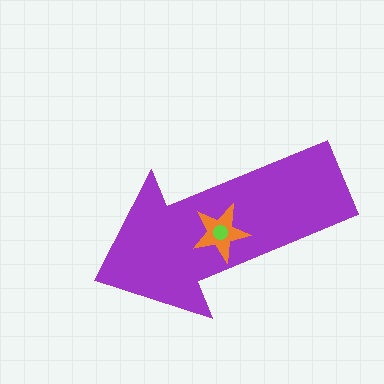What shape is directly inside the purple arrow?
The orange star.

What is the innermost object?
The lime circle.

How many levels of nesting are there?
3.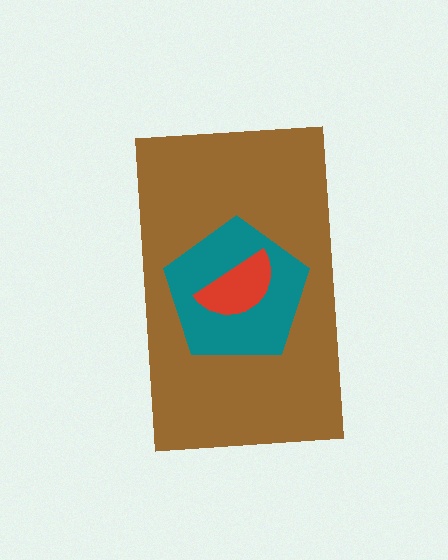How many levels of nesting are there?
3.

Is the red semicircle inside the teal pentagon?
Yes.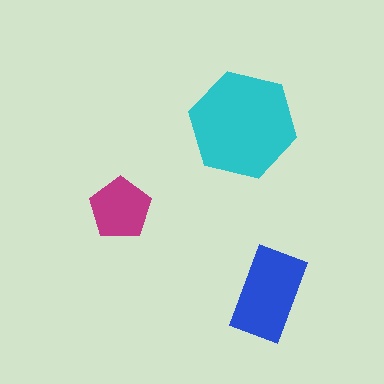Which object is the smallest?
The magenta pentagon.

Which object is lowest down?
The blue rectangle is bottommost.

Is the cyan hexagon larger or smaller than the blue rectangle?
Larger.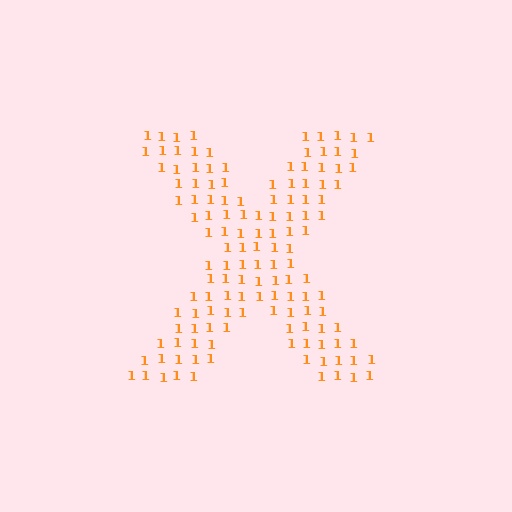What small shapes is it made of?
It is made of small digit 1's.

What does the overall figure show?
The overall figure shows the letter X.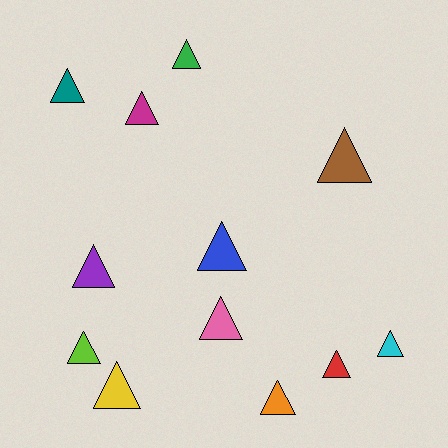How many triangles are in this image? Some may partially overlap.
There are 12 triangles.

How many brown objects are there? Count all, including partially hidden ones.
There is 1 brown object.